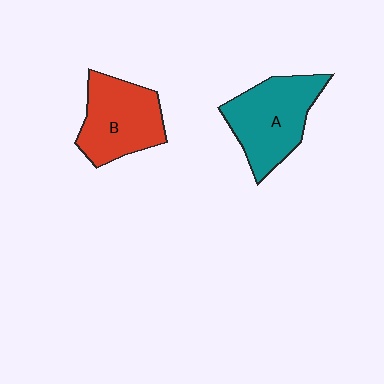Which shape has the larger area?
Shape A (teal).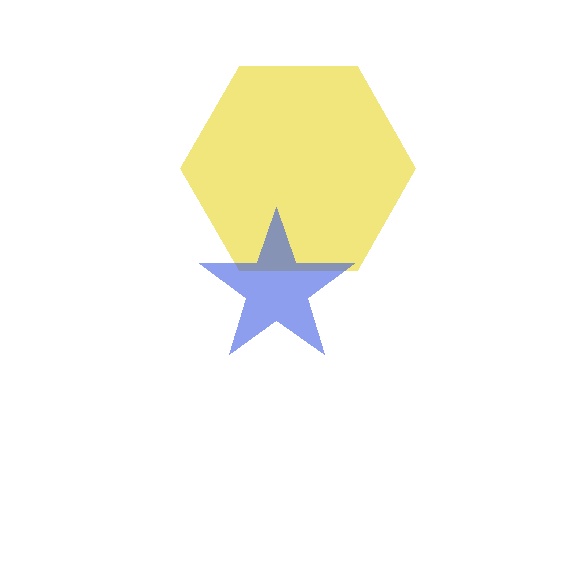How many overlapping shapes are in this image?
There are 2 overlapping shapes in the image.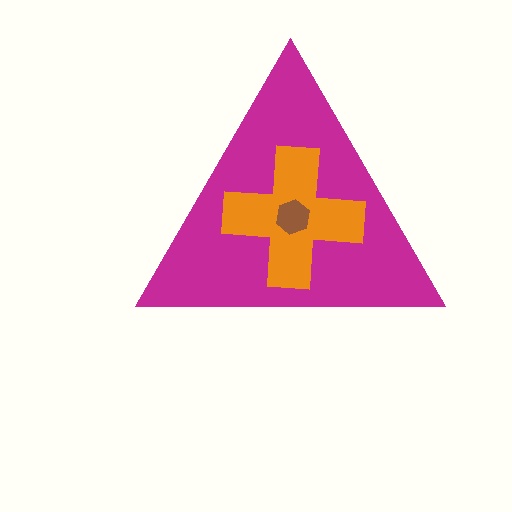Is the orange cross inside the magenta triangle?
Yes.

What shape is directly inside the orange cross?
The brown hexagon.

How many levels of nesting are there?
3.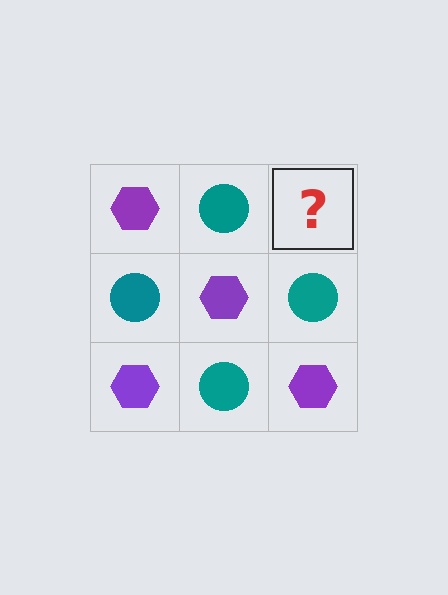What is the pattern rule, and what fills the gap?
The rule is that it alternates purple hexagon and teal circle in a checkerboard pattern. The gap should be filled with a purple hexagon.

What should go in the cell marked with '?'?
The missing cell should contain a purple hexagon.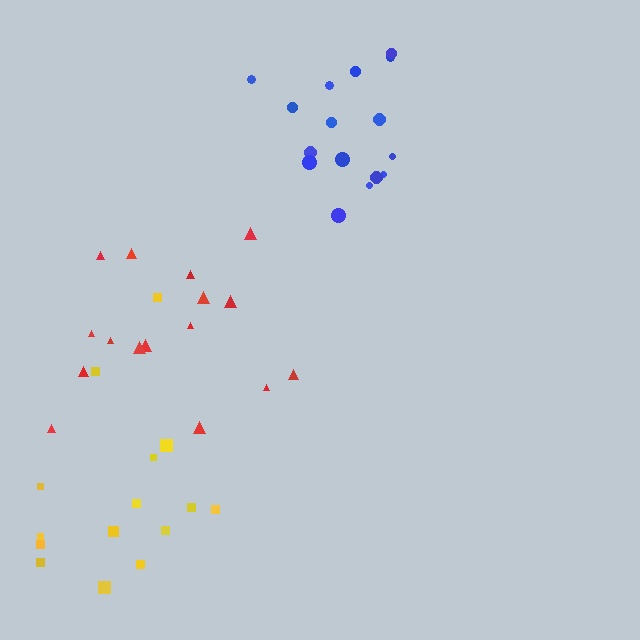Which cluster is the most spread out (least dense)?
Yellow.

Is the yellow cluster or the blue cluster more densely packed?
Blue.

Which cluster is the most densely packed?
Blue.